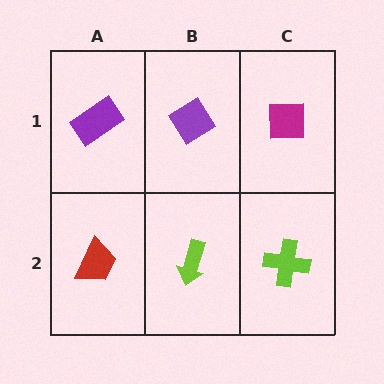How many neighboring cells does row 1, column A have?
2.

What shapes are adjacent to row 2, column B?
A purple diamond (row 1, column B), a red trapezoid (row 2, column A), a lime cross (row 2, column C).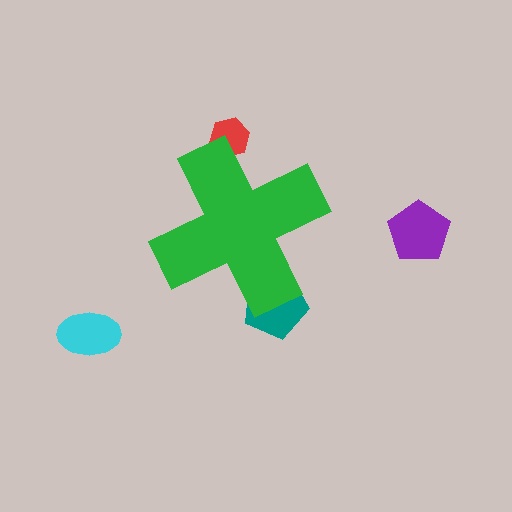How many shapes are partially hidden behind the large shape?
2 shapes are partially hidden.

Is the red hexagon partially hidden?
Yes, the red hexagon is partially hidden behind the green cross.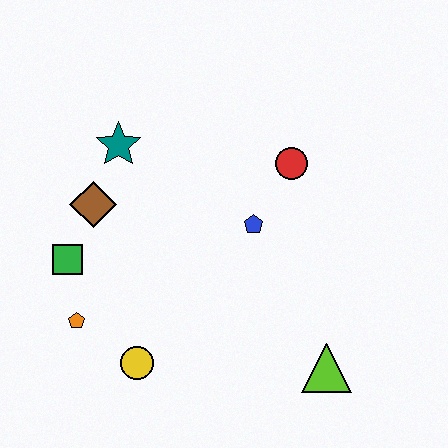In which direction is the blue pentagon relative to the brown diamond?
The blue pentagon is to the right of the brown diamond.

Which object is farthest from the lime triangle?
The teal star is farthest from the lime triangle.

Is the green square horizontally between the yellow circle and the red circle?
No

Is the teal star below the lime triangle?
No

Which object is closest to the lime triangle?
The blue pentagon is closest to the lime triangle.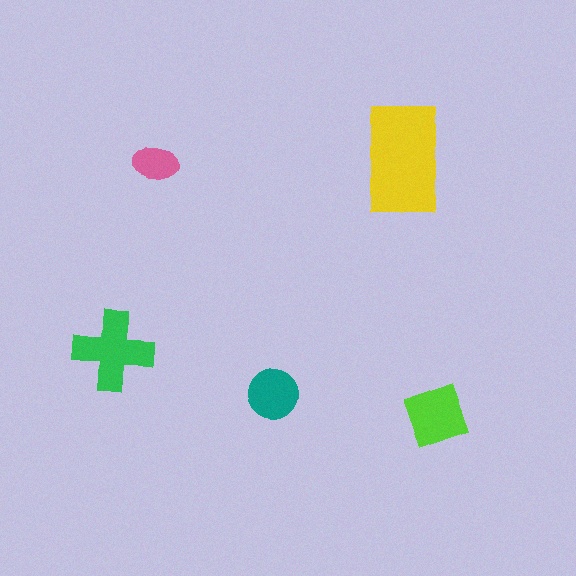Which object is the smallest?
The pink ellipse.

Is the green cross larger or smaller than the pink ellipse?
Larger.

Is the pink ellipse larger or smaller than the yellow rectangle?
Smaller.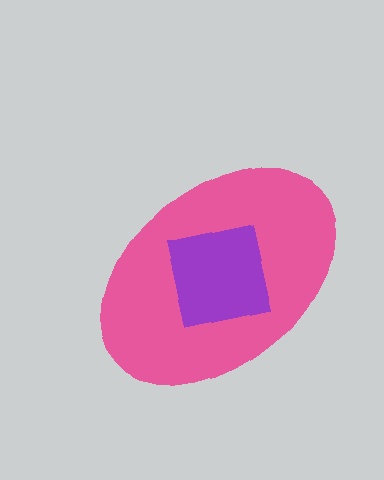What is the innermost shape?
The purple square.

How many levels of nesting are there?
2.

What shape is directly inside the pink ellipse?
The purple square.